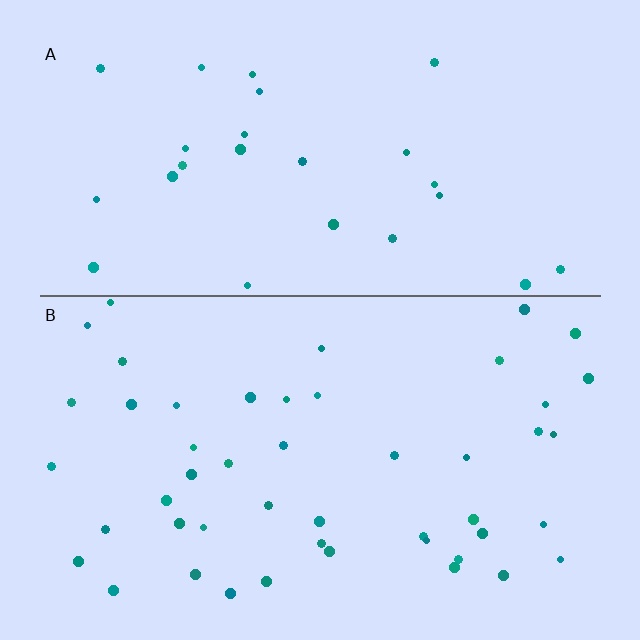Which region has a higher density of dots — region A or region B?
B (the bottom).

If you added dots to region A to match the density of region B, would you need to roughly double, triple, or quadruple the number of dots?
Approximately double.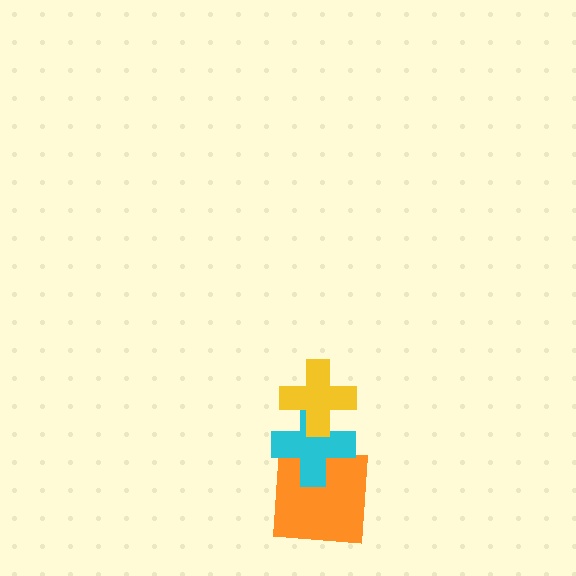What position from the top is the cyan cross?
The cyan cross is 2nd from the top.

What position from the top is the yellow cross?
The yellow cross is 1st from the top.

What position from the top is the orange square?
The orange square is 3rd from the top.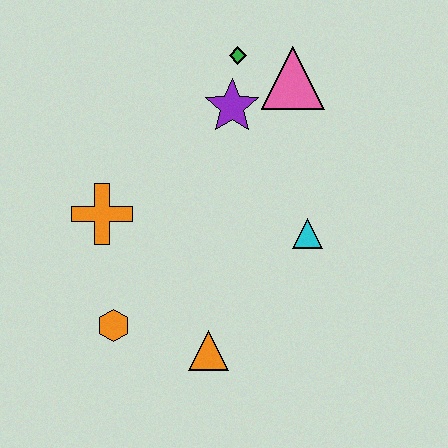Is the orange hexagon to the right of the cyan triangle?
No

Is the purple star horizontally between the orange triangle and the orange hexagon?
No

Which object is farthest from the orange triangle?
The green diamond is farthest from the orange triangle.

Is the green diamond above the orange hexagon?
Yes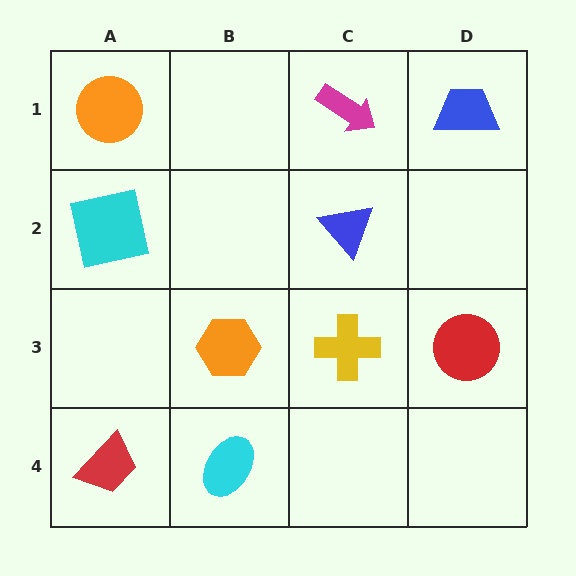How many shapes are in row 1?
3 shapes.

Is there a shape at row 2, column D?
No, that cell is empty.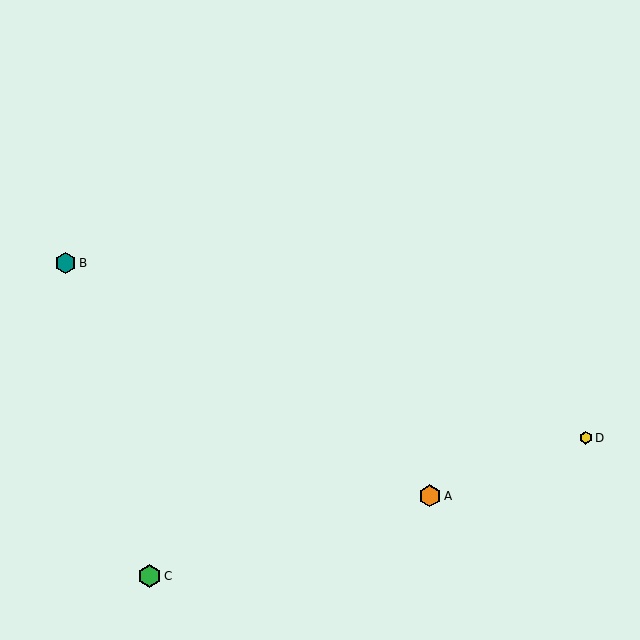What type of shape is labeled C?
Shape C is a green hexagon.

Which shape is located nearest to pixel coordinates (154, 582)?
The green hexagon (labeled C) at (150, 576) is nearest to that location.